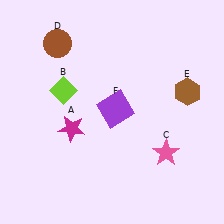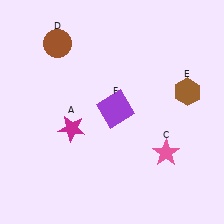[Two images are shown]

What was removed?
The lime diamond (B) was removed in Image 2.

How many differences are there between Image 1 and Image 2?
There is 1 difference between the two images.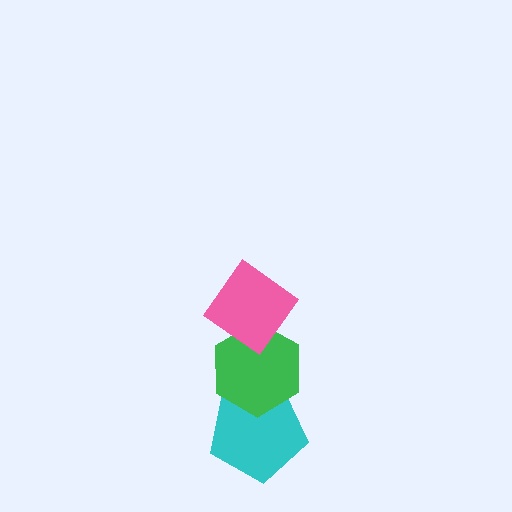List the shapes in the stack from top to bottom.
From top to bottom: the pink diamond, the green hexagon, the cyan pentagon.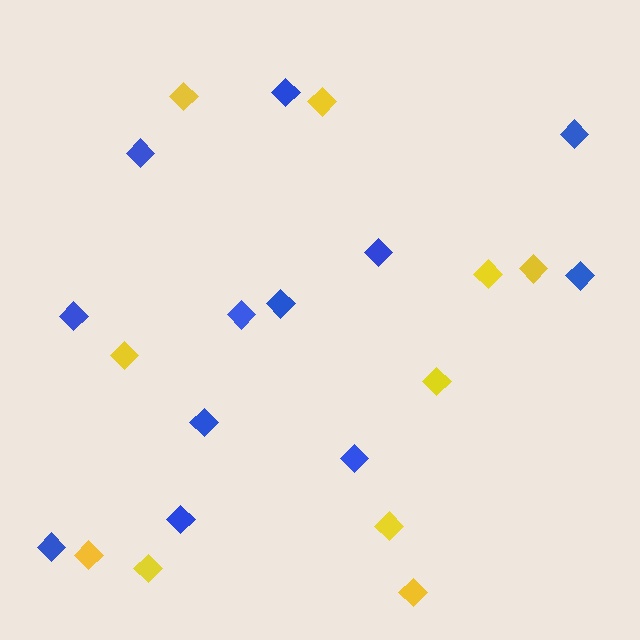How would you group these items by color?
There are 2 groups: one group of yellow diamonds (10) and one group of blue diamonds (12).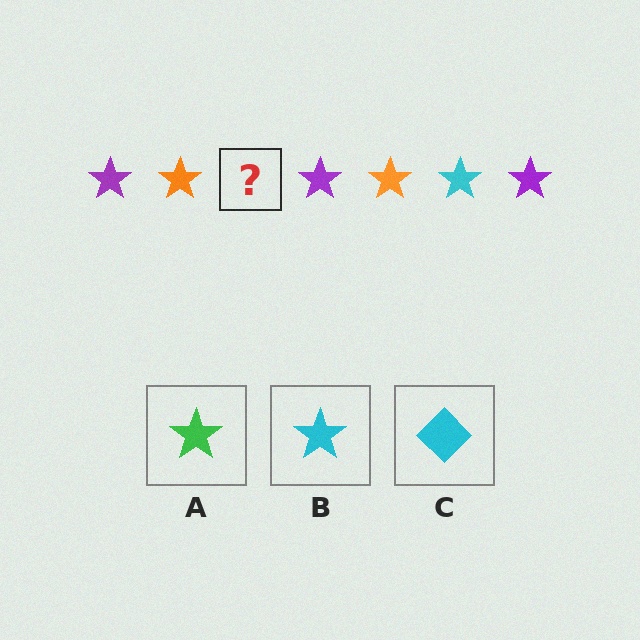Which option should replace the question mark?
Option B.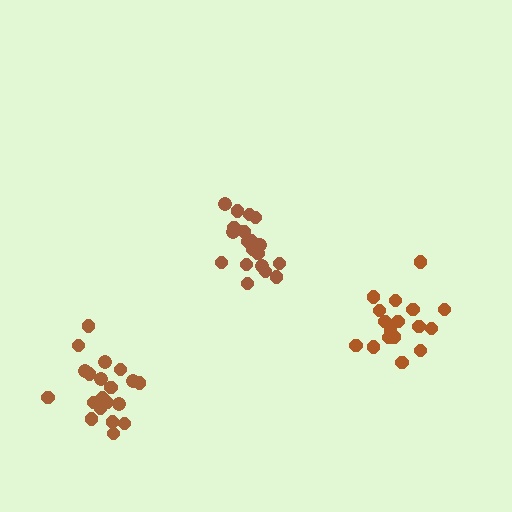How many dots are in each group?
Group 1: 17 dots, Group 2: 19 dots, Group 3: 20 dots (56 total).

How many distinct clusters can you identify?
There are 3 distinct clusters.